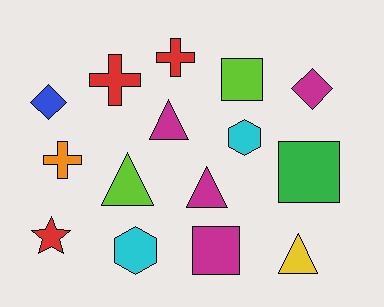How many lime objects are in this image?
There are 2 lime objects.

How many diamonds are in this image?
There are 2 diamonds.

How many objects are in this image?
There are 15 objects.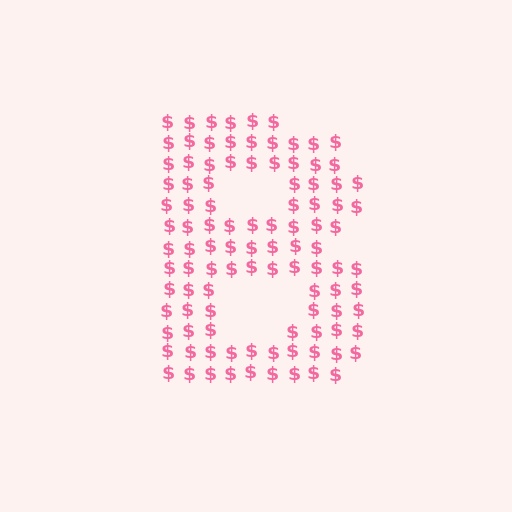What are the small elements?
The small elements are dollar signs.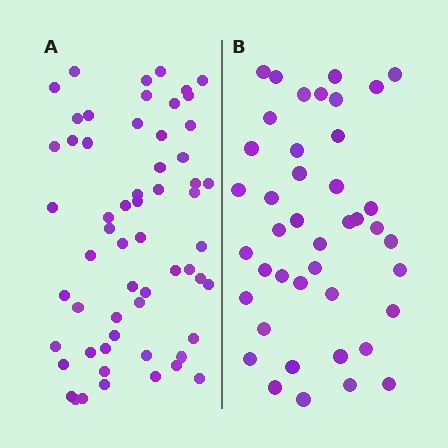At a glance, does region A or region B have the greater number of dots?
Region A (the left region) has more dots.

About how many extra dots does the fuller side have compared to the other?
Region A has approximately 15 more dots than region B.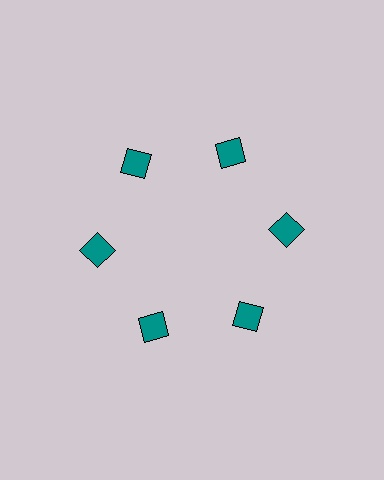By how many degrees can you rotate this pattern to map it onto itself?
The pattern maps onto itself every 60 degrees of rotation.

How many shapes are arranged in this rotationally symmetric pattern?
There are 6 shapes, arranged in 6 groups of 1.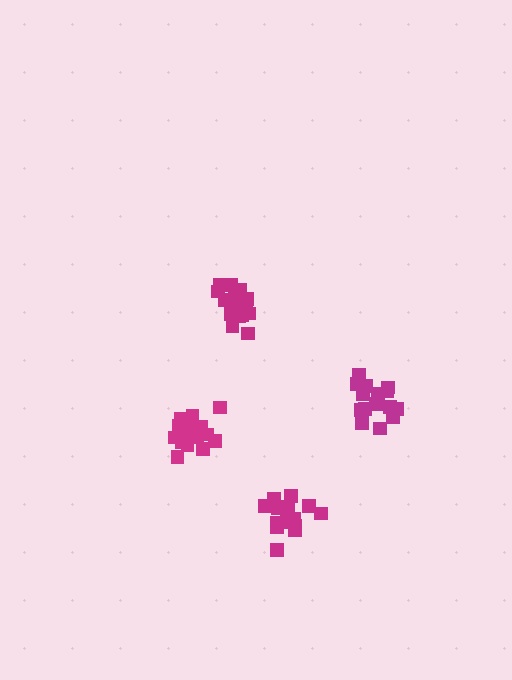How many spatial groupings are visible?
There are 4 spatial groupings.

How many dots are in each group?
Group 1: 17 dots, Group 2: 17 dots, Group 3: 18 dots, Group 4: 15 dots (67 total).